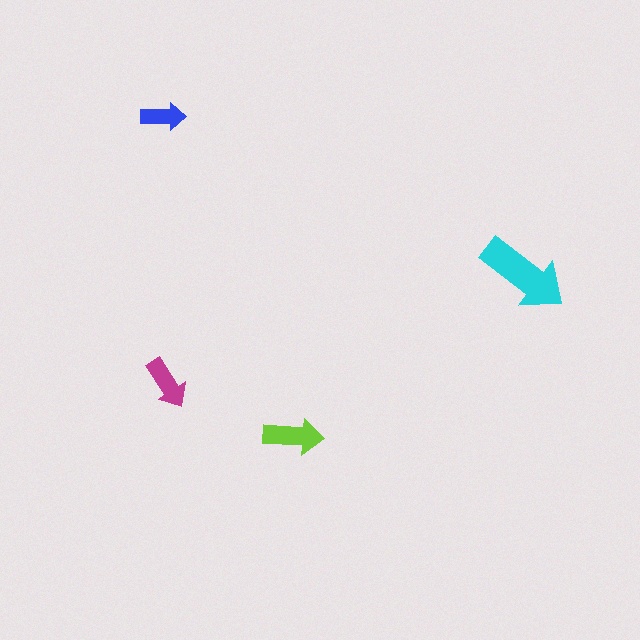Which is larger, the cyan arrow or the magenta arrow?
The cyan one.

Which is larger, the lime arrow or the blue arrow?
The lime one.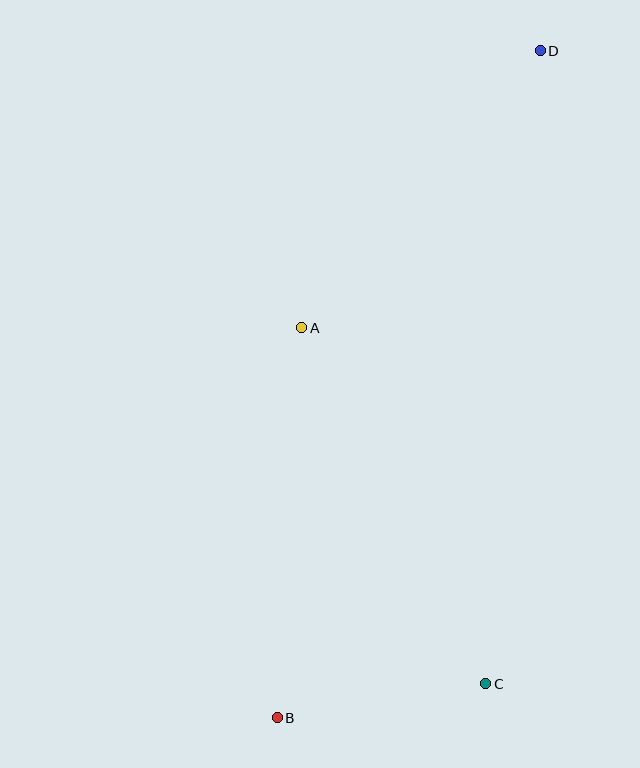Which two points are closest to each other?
Points B and C are closest to each other.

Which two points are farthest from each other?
Points B and D are farthest from each other.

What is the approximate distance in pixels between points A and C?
The distance between A and C is approximately 401 pixels.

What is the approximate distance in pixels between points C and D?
The distance between C and D is approximately 635 pixels.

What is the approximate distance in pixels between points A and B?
The distance between A and B is approximately 391 pixels.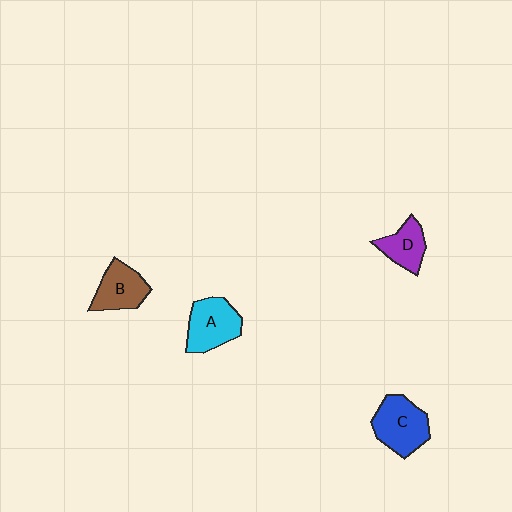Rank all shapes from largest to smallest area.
From largest to smallest: C (blue), A (cyan), B (brown), D (purple).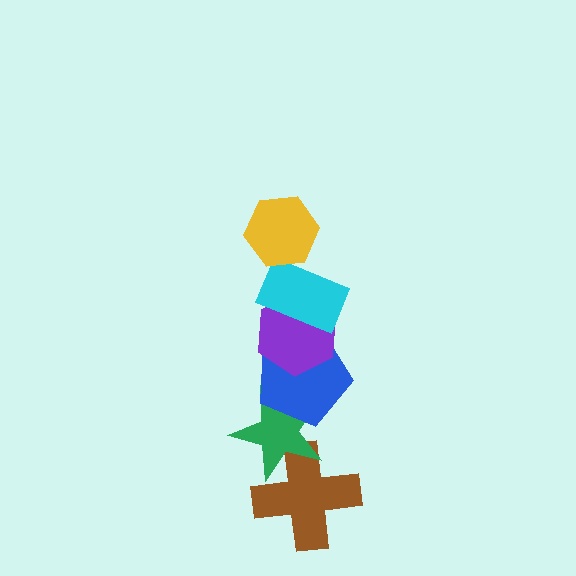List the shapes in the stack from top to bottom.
From top to bottom: the yellow hexagon, the cyan rectangle, the purple hexagon, the blue pentagon, the green star, the brown cross.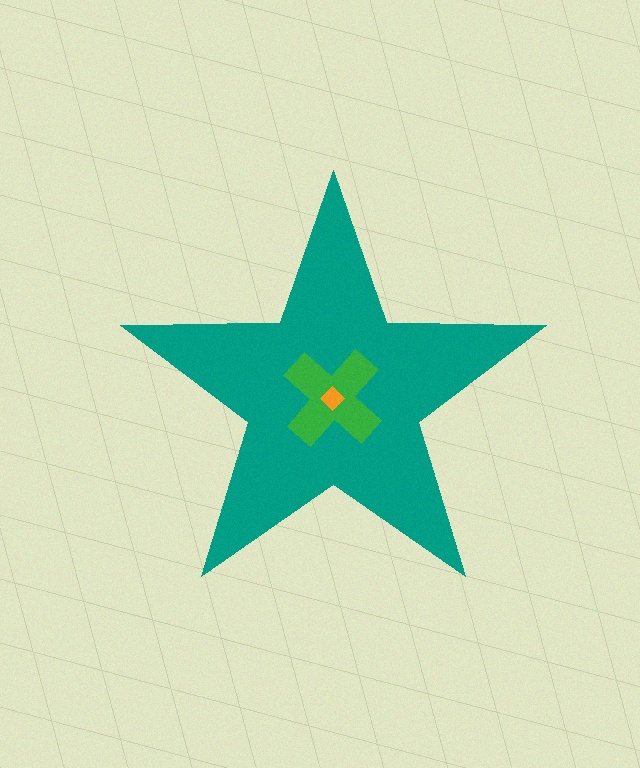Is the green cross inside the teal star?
Yes.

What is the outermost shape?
The teal star.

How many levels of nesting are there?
3.